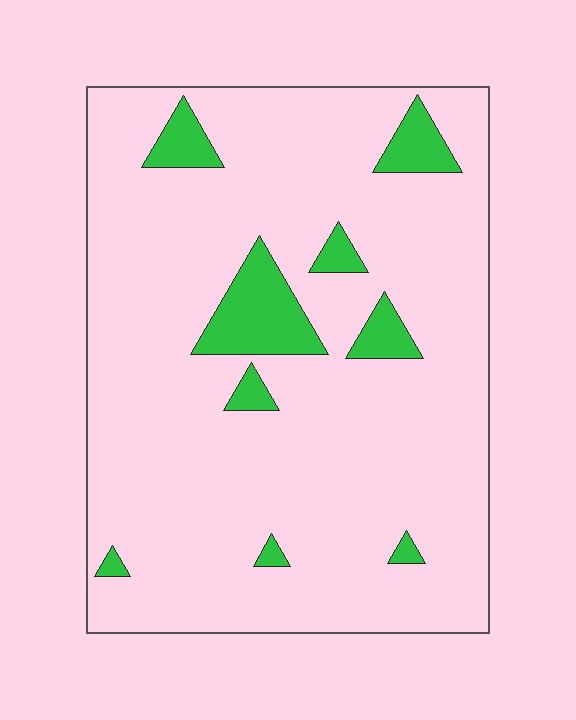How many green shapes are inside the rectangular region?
9.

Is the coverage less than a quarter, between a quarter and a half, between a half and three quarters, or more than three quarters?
Less than a quarter.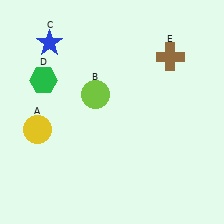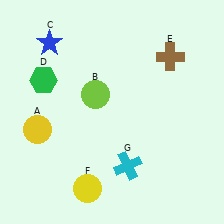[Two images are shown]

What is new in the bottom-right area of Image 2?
A cyan cross (G) was added in the bottom-right area of Image 2.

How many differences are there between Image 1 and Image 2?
There are 2 differences between the two images.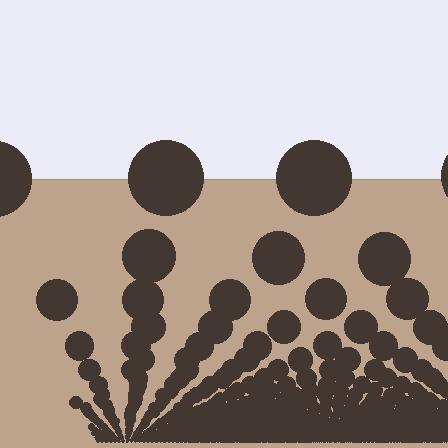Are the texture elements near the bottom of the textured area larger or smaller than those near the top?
Smaller. The gradient is inverted — elements near the bottom are smaller and denser.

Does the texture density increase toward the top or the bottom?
Density increases toward the bottom.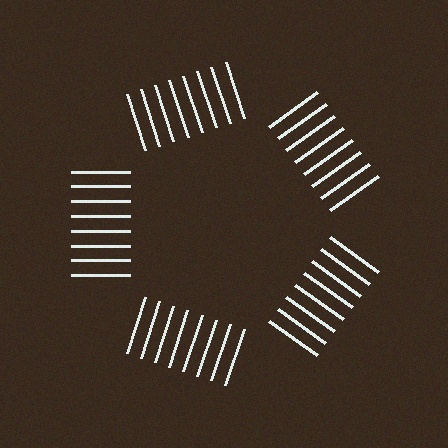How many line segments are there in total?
40 — 8 along each of the 5 edges.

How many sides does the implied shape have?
5 sides — the line-ends trace a pentagon.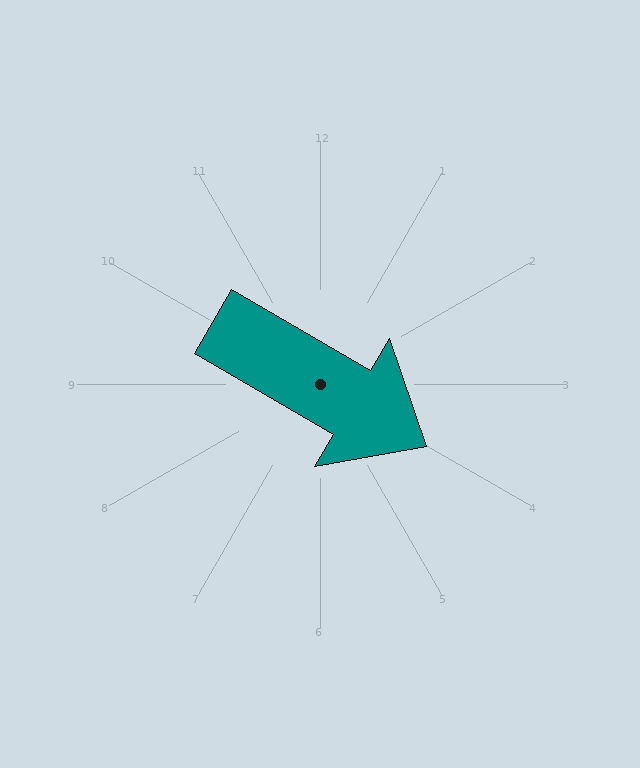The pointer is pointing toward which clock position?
Roughly 4 o'clock.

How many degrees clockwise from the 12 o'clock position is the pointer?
Approximately 120 degrees.